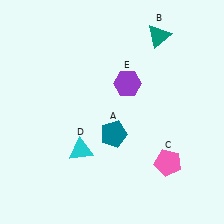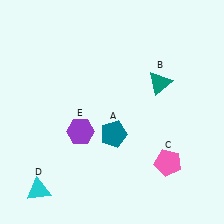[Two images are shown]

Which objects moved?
The objects that moved are: the teal triangle (B), the cyan triangle (D), the purple hexagon (E).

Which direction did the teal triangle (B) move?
The teal triangle (B) moved down.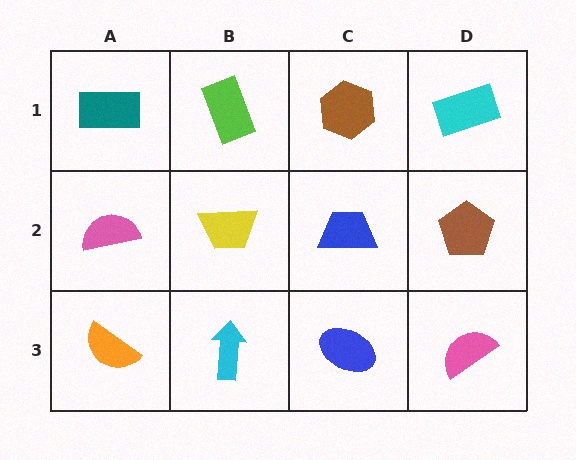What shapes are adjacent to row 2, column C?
A brown hexagon (row 1, column C), a blue ellipse (row 3, column C), a yellow trapezoid (row 2, column B), a brown pentagon (row 2, column D).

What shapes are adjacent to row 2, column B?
A lime rectangle (row 1, column B), a cyan arrow (row 3, column B), a pink semicircle (row 2, column A), a blue trapezoid (row 2, column C).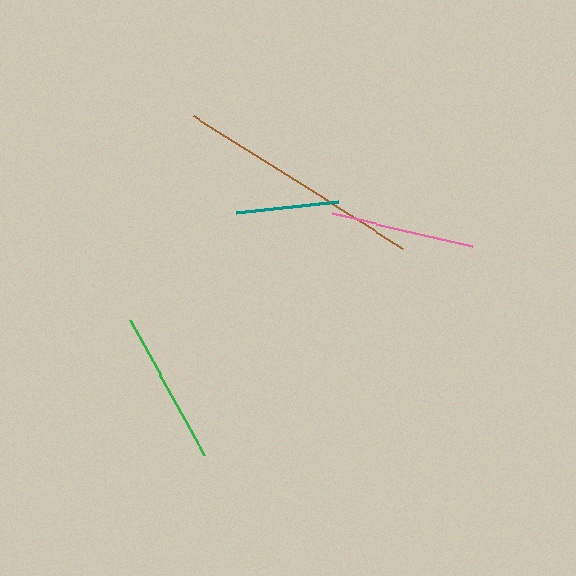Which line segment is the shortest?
The teal line is the shortest at approximately 103 pixels.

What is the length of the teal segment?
The teal segment is approximately 103 pixels long.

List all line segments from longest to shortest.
From longest to shortest: brown, green, pink, teal.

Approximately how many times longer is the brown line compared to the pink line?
The brown line is approximately 1.7 times the length of the pink line.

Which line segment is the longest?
The brown line is the longest at approximately 247 pixels.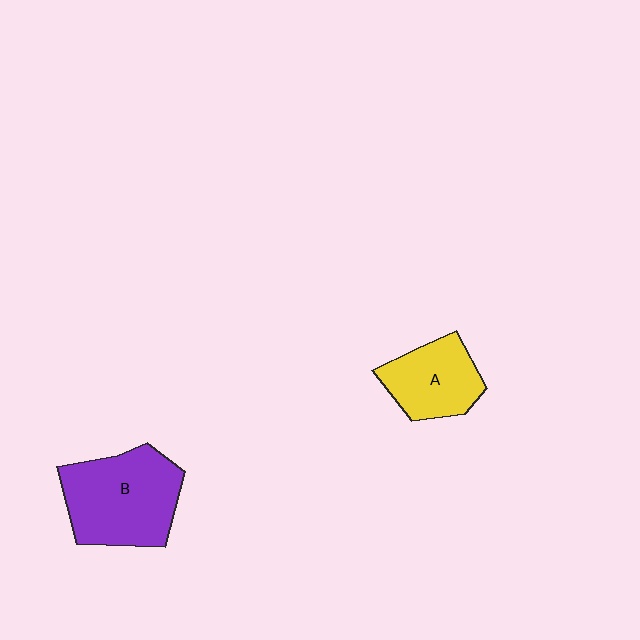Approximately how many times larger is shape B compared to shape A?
Approximately 1.6 times.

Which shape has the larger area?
Shape B (purple).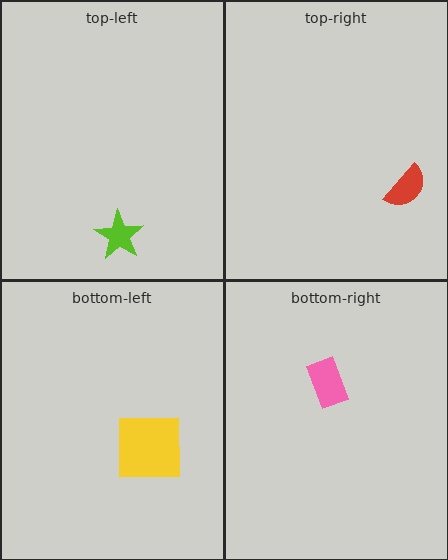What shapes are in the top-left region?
The lime star.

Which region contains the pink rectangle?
The bottom-right region.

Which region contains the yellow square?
The bottom-left region.